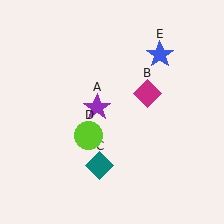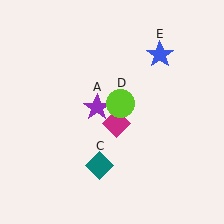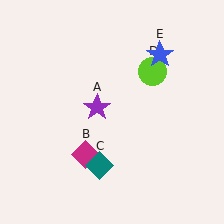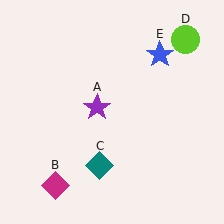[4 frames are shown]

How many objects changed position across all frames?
2 objects changed position: magenta diamond (object B), lime circle (object D).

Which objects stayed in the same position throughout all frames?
Purple star (object A) and teal diamond (object C) and blue star (object E) remained stationary.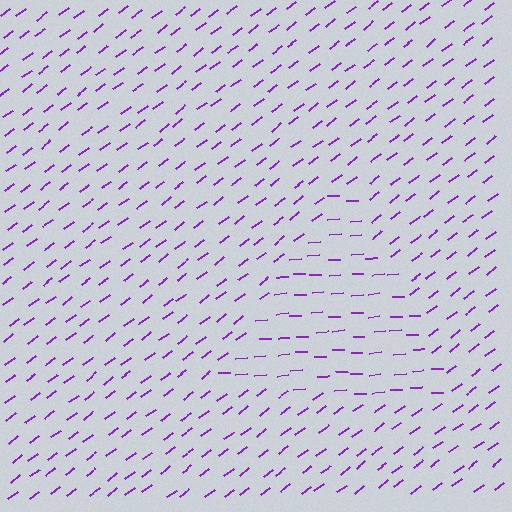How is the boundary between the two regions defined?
The boundary is defined purely by a change in line orientation (approximately 34 degrees difference). All lines are the same color and thickness.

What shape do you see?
I see a triangle.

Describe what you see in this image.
The image is filled with small purple line segments. A triangle region in the image has lines oriented differently from the surrounding lines, creating a visible texture boundary.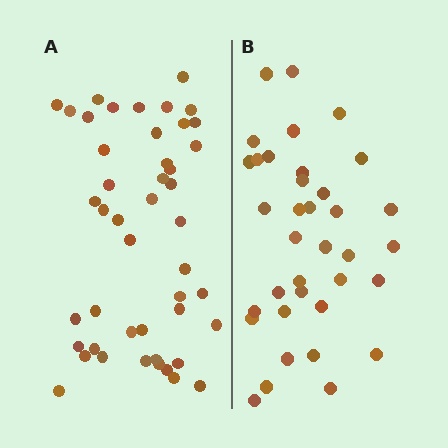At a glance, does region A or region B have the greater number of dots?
Region A (the left region) has more dots.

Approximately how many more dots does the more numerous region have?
Region A has roughly 10 or so more dots than region B.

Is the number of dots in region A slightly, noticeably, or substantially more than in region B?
Region A has noticeably more, but not dramatically so. The ratio is roughly 1.3 to 1.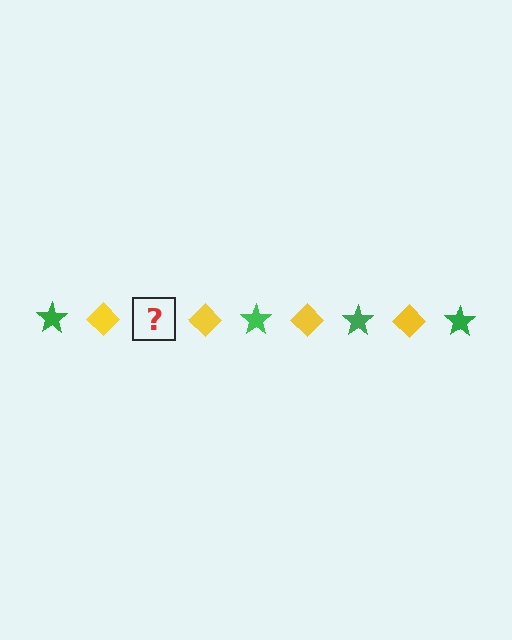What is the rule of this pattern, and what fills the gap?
The rule is that the pattern alternates between green star and yellow diamond. The gap should be filled with a green star.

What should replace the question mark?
The question mark should be replaced with a green star.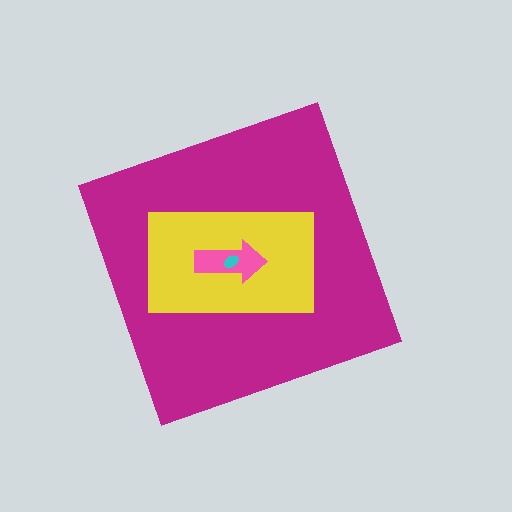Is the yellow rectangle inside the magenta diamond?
Yes.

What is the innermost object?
The cyan ellipse.